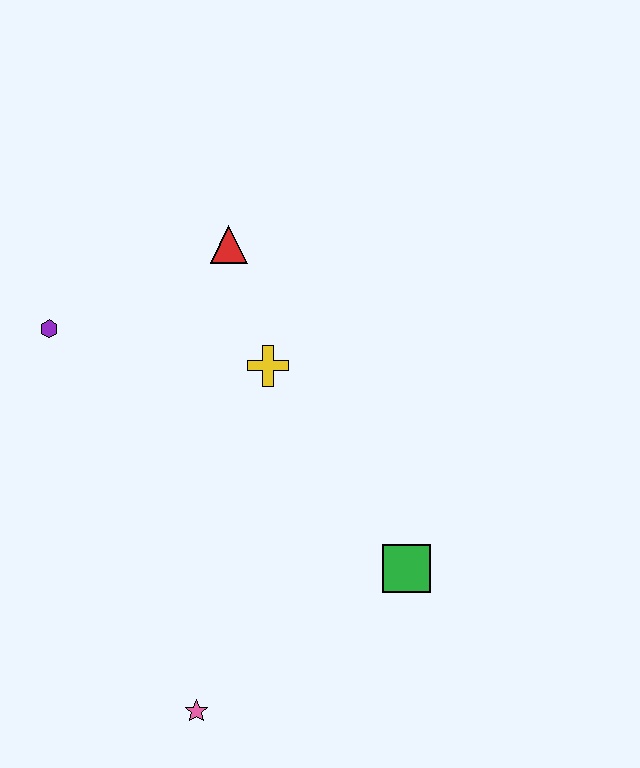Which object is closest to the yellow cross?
The red triangle is closest to the yellow cross.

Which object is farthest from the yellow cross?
The pink star is farthest from the yellow cross.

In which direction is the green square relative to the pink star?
The green square is to the right of the pink star.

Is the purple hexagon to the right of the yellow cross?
No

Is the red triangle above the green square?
Yes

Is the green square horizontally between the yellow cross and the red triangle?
No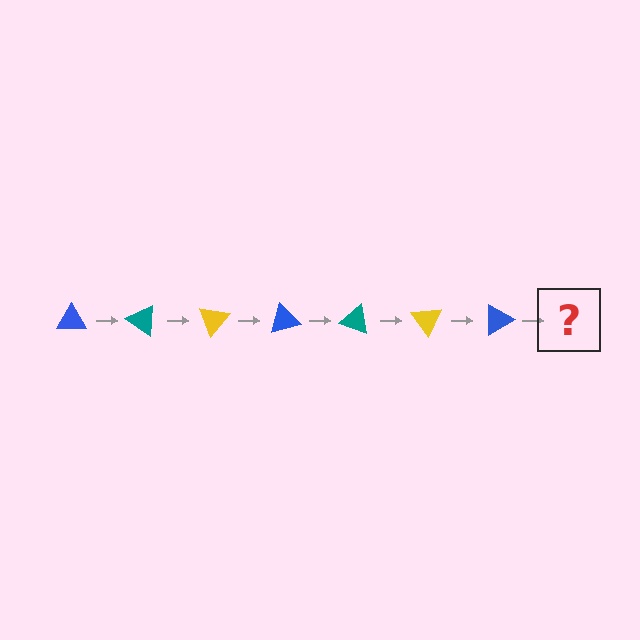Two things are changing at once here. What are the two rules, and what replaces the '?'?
The two rules are that it rotates 35 degrees each step and the color cycles through blue, teal, and yellow. The '?' should be a teal triangle, rotated 245 degrees from the start.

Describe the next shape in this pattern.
It should be a teal triangle, rotated 245 degrees from the start.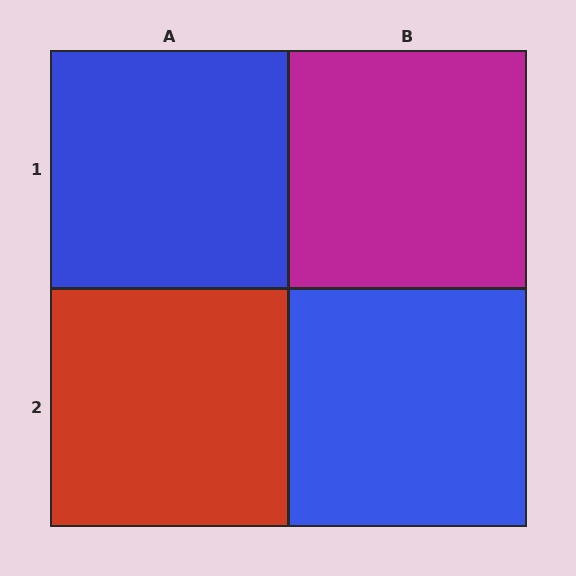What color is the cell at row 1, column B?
Magenta.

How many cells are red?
1 cell is red.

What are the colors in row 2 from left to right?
Red, blue.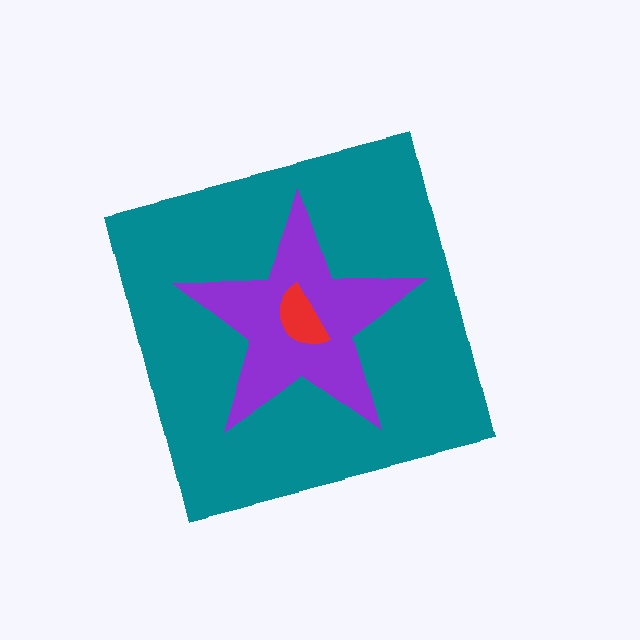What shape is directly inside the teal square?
The purple star.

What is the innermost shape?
The red semicircle.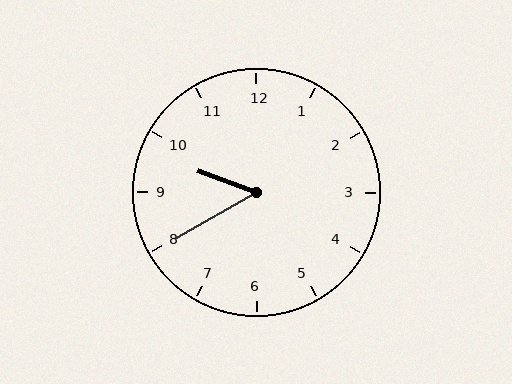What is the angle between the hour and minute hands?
Approximately 50 degrees.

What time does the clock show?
9:40.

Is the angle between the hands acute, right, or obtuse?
It is acute.